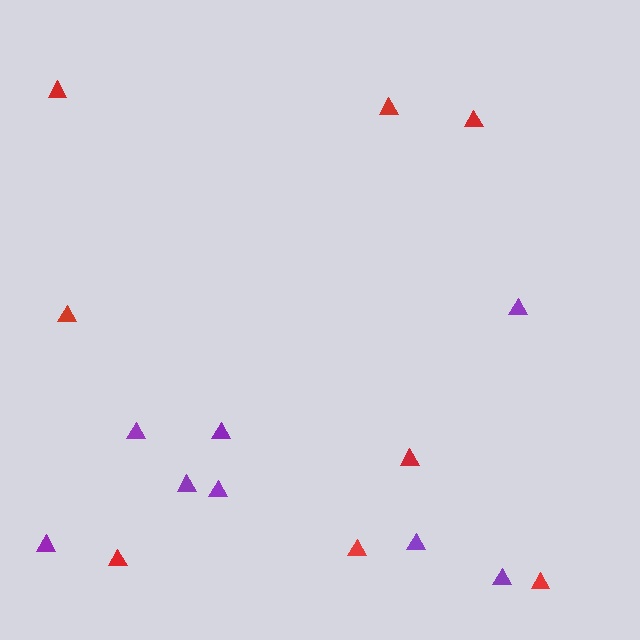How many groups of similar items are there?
There are 2 groups: one group of red triangles (8) and one group of purple triangles (8).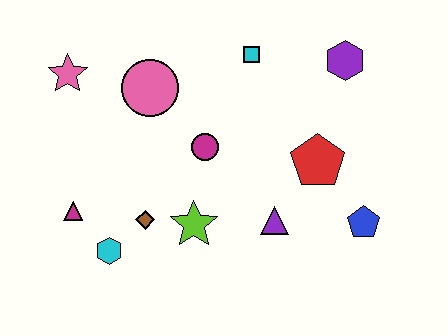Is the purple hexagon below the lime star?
No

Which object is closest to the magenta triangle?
The cyan hexagon is closest to the magenta triangle.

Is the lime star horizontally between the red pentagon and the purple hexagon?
No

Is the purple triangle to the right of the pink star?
Yes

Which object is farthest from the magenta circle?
The blue pentagon is farthest from the magenta circle.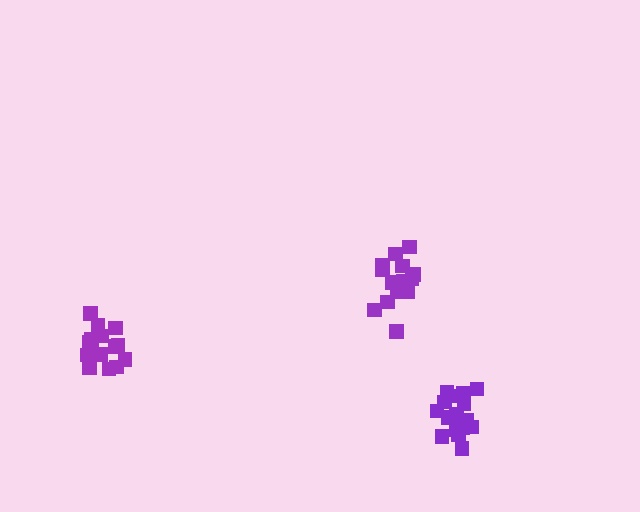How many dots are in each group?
Group 1: 18 dots, Group 2: 14 dots, Group 3: 16 dots (48 total).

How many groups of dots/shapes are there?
There are 3 groups.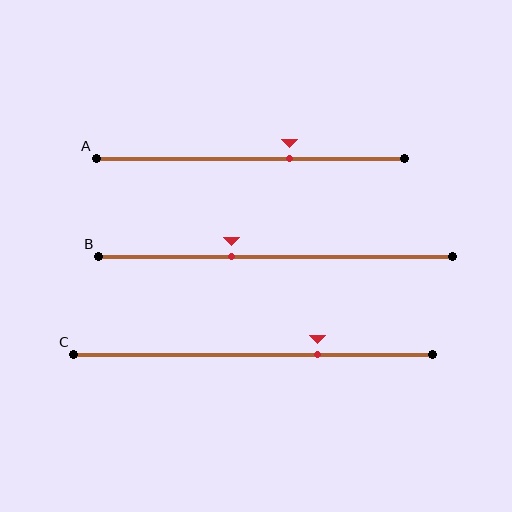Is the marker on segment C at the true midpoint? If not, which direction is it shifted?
No, the marker on segment C is shifted to the right by about 18% of the segment length.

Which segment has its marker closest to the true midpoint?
Segment B has its marker closest to the true midpoint.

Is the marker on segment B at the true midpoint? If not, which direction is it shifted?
No, the marker on segment B is shifted to the left by about 12% of the segment length.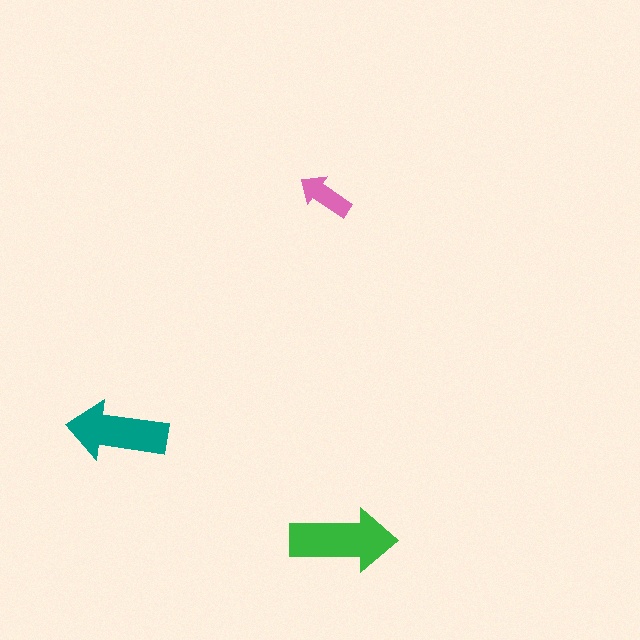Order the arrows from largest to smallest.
the green one, the teal one, the pink one.